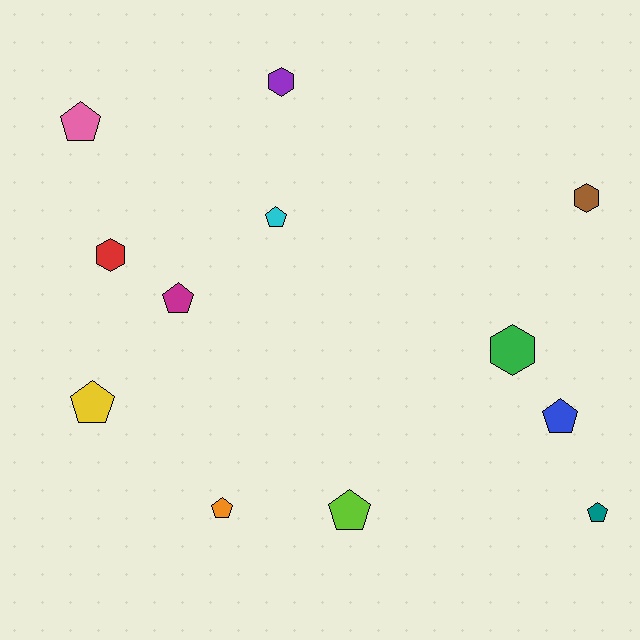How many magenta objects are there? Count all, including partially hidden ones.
There is 1 magenta object.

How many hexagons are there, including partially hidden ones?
There are 4 hexagons.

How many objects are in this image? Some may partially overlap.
There are 12 objects.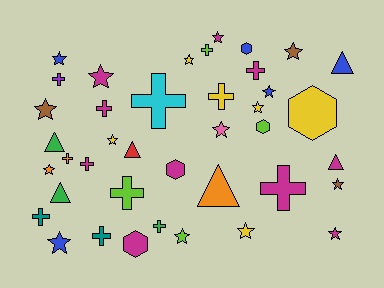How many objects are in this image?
There are 40 objects.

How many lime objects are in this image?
There are 4 lime objects.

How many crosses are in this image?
There are 13 crosses.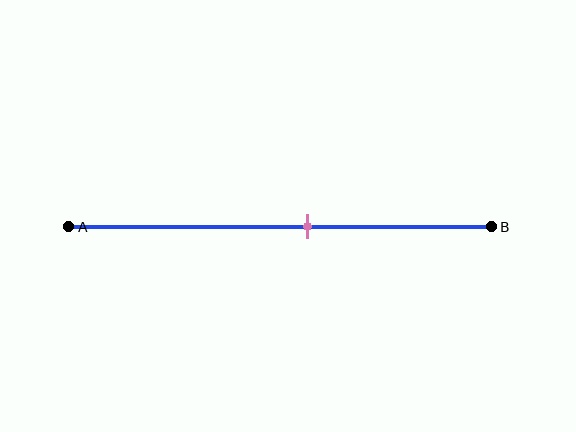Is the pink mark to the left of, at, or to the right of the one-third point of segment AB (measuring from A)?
The pink mark is to the right of the one-third point of segment AB.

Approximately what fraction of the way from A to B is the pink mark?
The pink mark is approximately 55% of the way from A to B.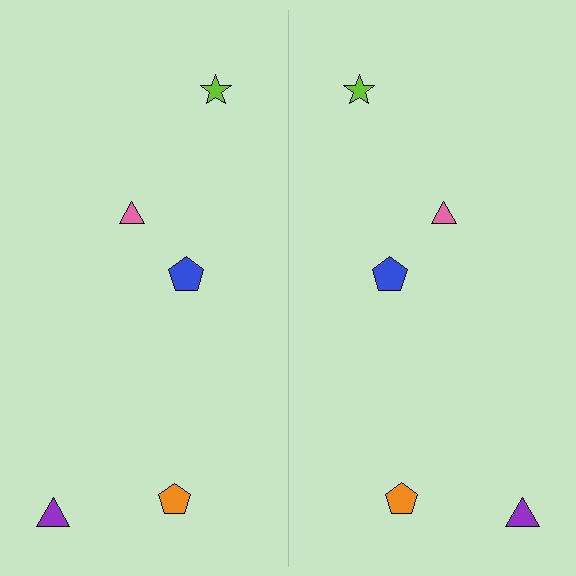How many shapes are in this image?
There are 10 shapes in this image.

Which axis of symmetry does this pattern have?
The pattern has a vertical axis of symmetry running through the center of the image.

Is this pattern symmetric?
Yes, this pattern has bilateral (reflection) symmetry.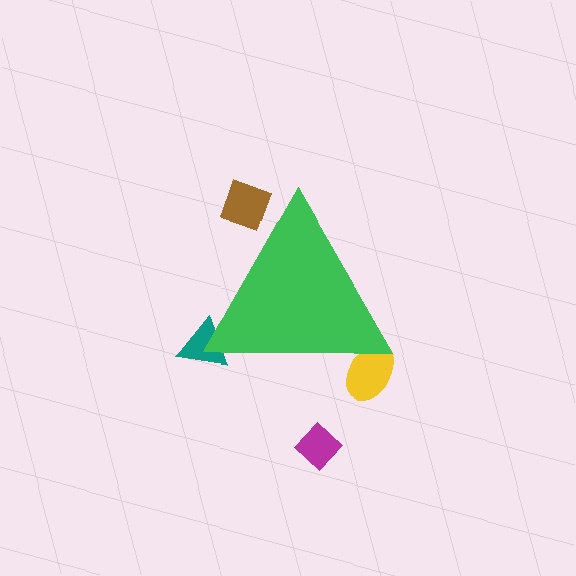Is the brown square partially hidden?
Yes, the brown square is partially hidden behind the green triangle.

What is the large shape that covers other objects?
A green triangle.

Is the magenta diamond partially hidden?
No, the magenta diamond is fully visible.